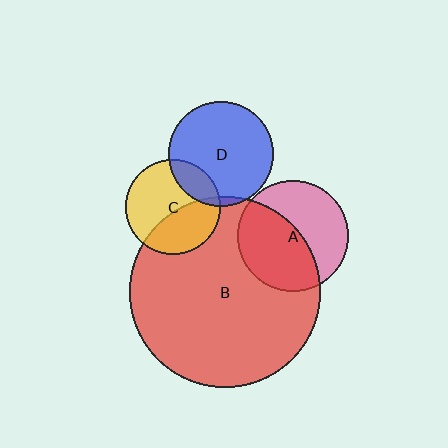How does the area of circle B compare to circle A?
Approximately 3.0 times.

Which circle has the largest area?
Circle B (red).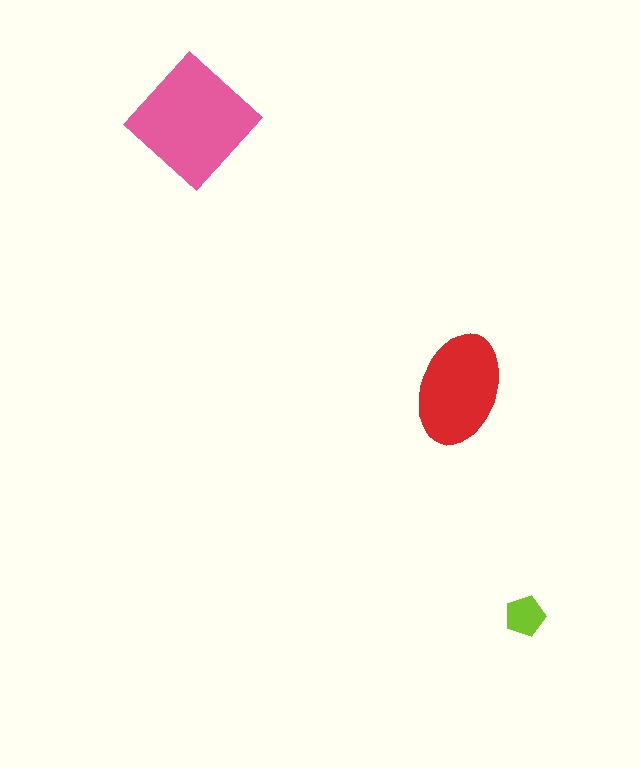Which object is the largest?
The pink diamond.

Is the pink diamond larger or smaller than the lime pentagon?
Larger.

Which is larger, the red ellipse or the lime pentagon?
The red ellipse.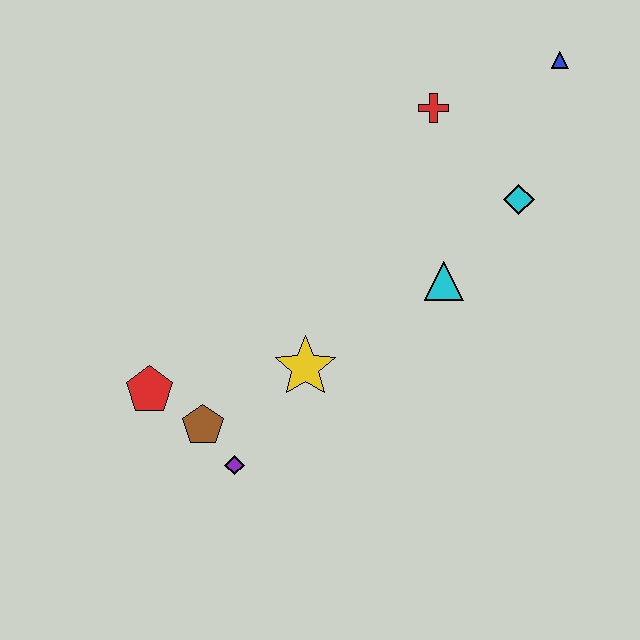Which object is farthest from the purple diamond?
The blue triangle is farthest from the purple diamond.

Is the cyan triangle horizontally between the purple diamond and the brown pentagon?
No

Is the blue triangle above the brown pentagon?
Yes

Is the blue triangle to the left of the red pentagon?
No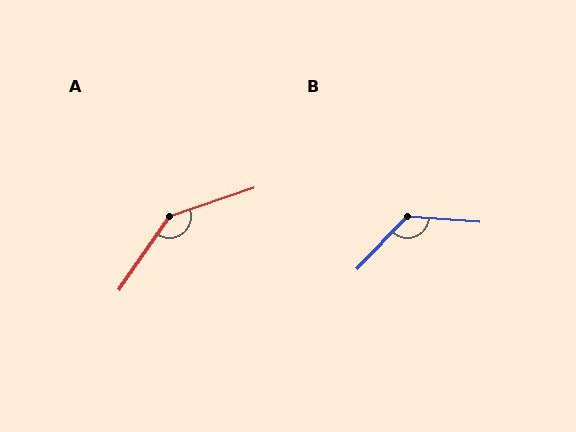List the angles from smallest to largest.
B (130°), A (143°).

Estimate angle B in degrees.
Approximately 130 degrees.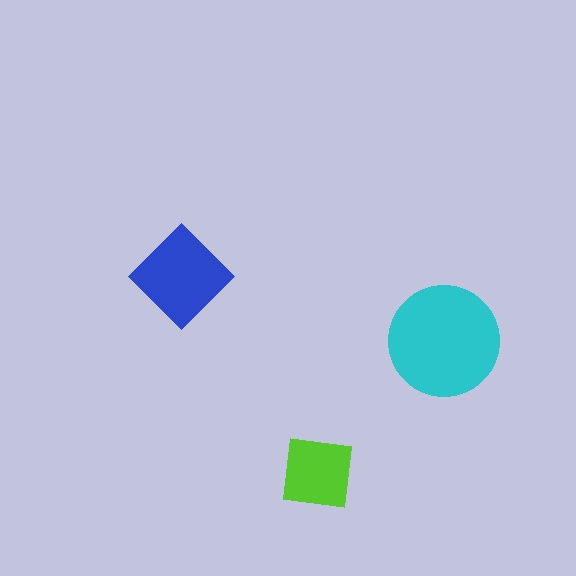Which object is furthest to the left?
The blue diamond is leftmost.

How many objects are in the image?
There are 3 objects in the image.